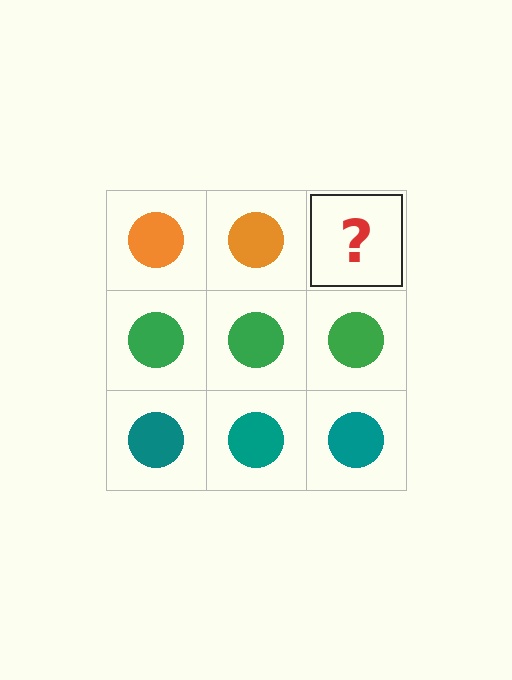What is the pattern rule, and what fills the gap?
The rule is that each row has a consistent color. The gap should be filled with an orange circle.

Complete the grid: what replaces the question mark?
The question mark should be replaced with an orange circle.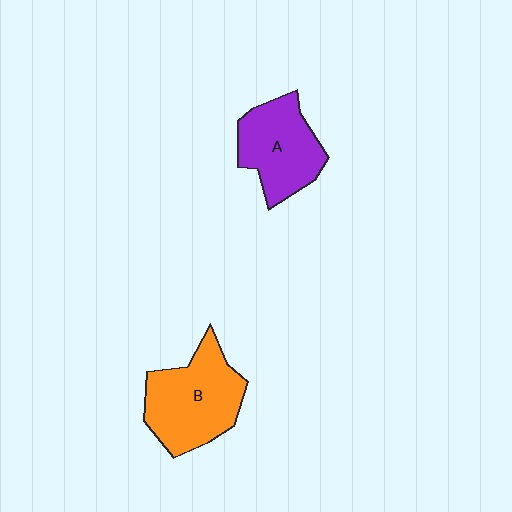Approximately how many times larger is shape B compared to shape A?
Approximately 1.2 times.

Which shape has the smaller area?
Shape A (purple).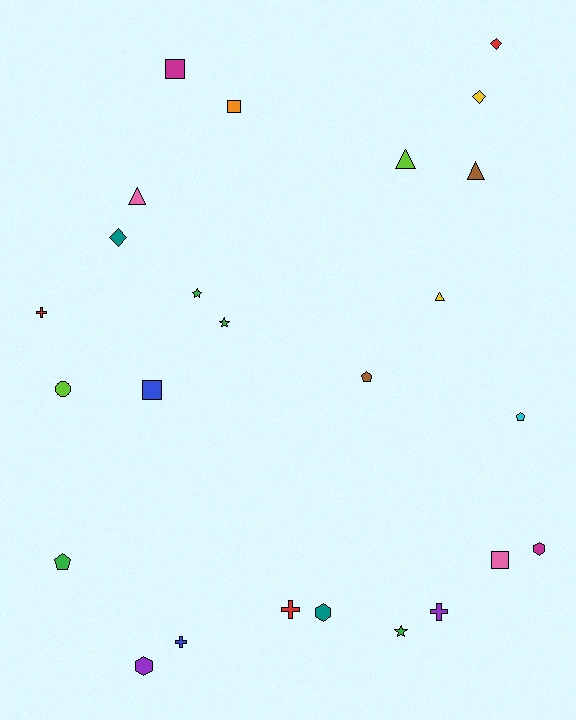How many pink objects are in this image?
There are 2 pink objects.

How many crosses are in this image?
There are 4 crosses.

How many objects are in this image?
There are 25 objects.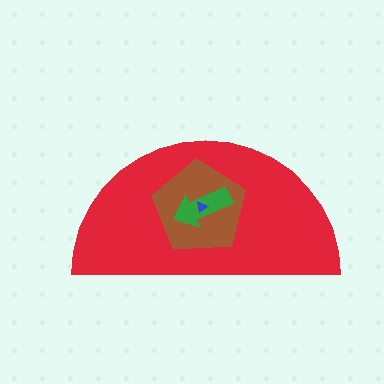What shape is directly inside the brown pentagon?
The green arrow.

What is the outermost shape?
The red semicircle.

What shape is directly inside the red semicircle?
The brown pentagon.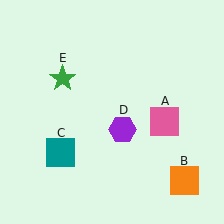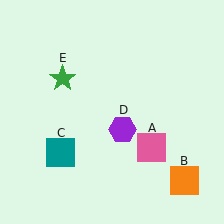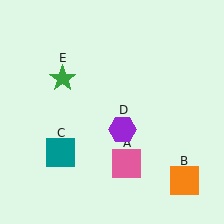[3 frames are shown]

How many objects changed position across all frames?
1 object changed position: pink square (object A).